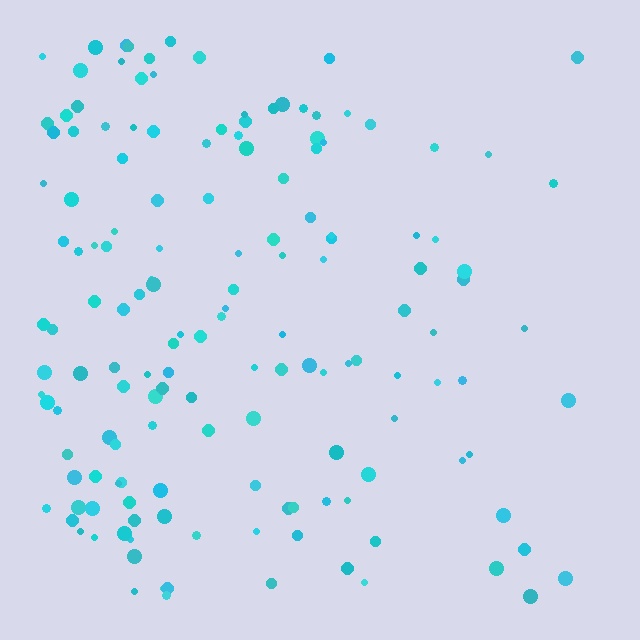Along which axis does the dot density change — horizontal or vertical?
Horizontal.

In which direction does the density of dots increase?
From right to left, with the left side densest.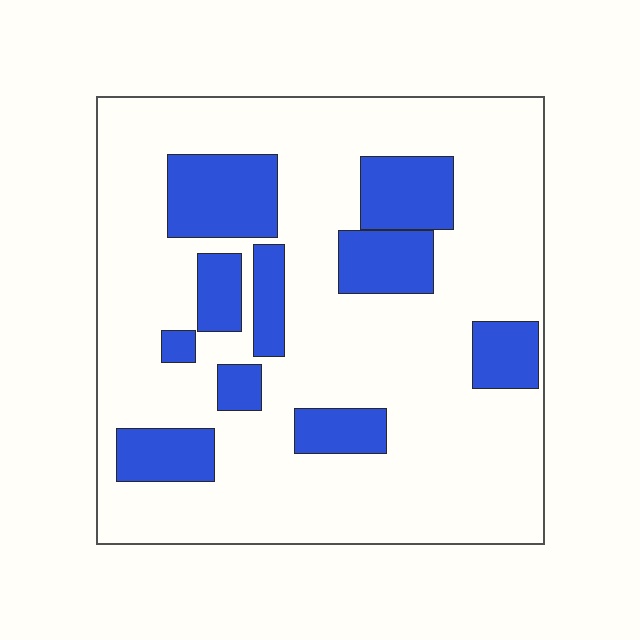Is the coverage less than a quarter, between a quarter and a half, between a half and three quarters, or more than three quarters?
Less than a quarter.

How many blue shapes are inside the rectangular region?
10.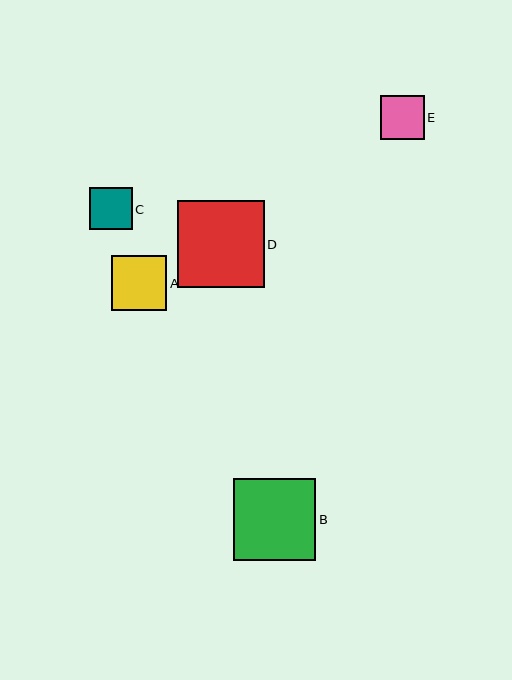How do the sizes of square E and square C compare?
Square E and square C are approximately the same size.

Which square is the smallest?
Square C is the smallest with a size of approximately 43 pixels.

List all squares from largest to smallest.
From largest to smallest: D, B, A, E, C.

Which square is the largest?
Square D is the largest with a size of approximately 87 pixels.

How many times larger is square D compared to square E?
Square D is approximately 2.0 times the size of square E.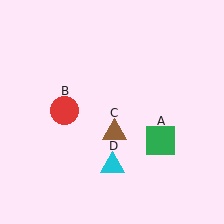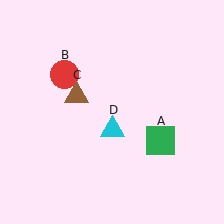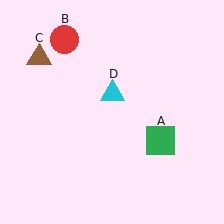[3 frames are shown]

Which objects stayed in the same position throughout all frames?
Green square (object A) remained stationary.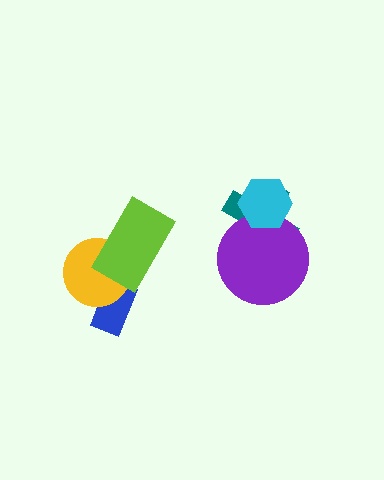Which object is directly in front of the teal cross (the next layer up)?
The purple circle is directly in front of the teal cross.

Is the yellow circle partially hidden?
Yes, it is partially covered by another shape.